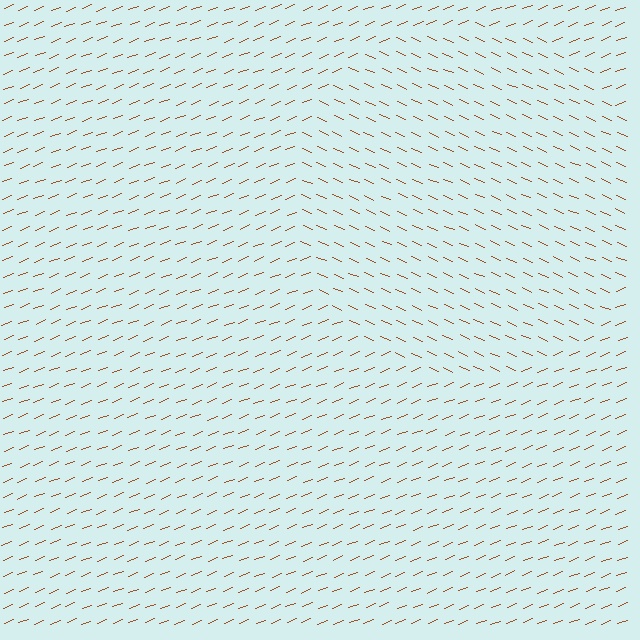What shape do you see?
I see a circle.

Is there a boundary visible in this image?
Yes, there is a texture boundary formed by a change in line orientation.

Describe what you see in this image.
The image is filled with small brown line segments. A circle region in the image has lines oriented differently from the surrounding lines, creating a visible texture boundary.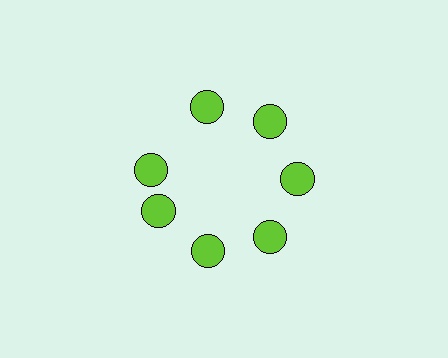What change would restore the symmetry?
The symmetry would be restored by rotating it back into even spacing with its neighbors so that all 7 circles sit at equal angles and equal distance from the center.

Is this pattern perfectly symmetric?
No. The 7 lime circles are arranged in a ring, but one element near the 10 o'clock position is rotated out of alignment along the ring, breaking the 7-fold rotational symmetry.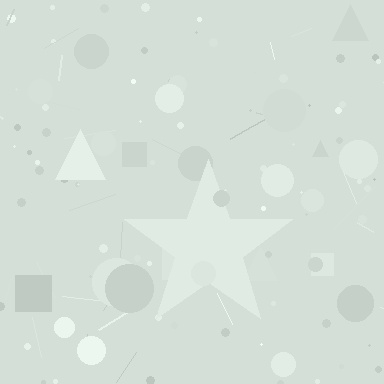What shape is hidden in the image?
A star is hidden in the image.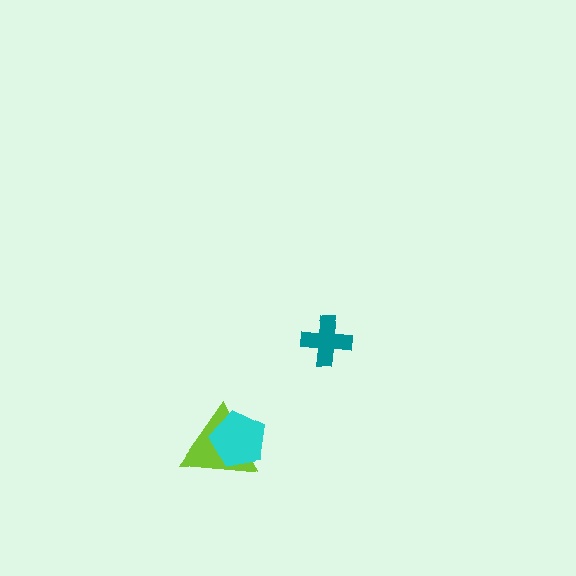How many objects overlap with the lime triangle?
1 object overlaps with the lime triangle.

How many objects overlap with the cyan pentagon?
1 object overlaps with the cyan pentagon.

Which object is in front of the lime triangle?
The cyan pentagon is in front of the lime triangle.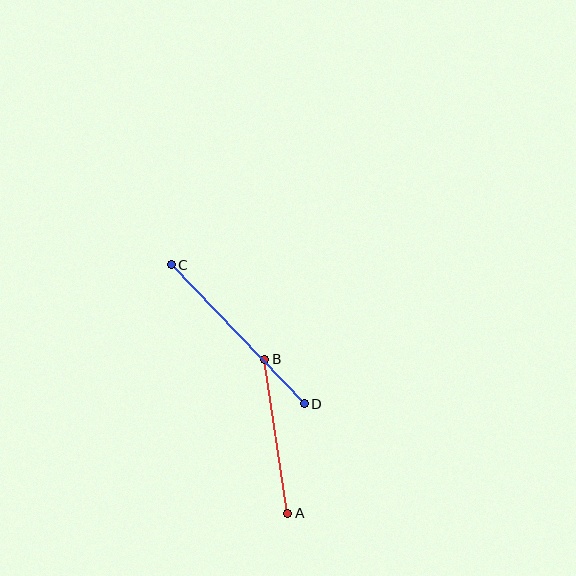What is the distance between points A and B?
The distance is approximately 156 pixels.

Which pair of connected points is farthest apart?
Points C and D are farthest apart.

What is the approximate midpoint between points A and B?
The midpoint is at approximately (276, 436) pixels.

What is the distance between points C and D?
The distance is approximately 193 pixels.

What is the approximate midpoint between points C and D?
The midpoint is at approximately (238, 334) pixels.